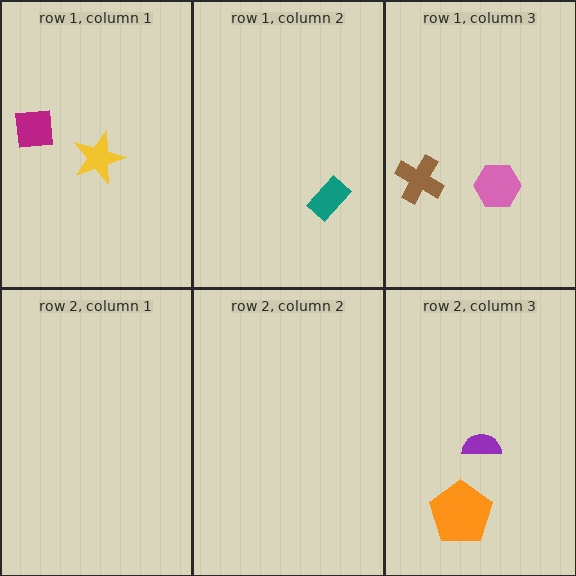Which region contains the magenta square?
The row 1, column 1 region.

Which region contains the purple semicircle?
The row 2, column 3 region.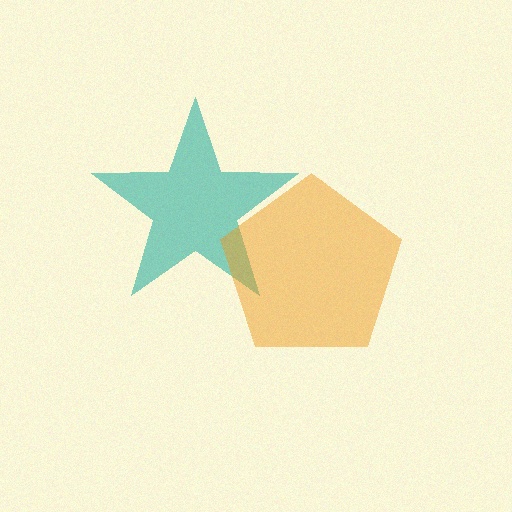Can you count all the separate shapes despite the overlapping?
Yes, there are 2 separate shapes.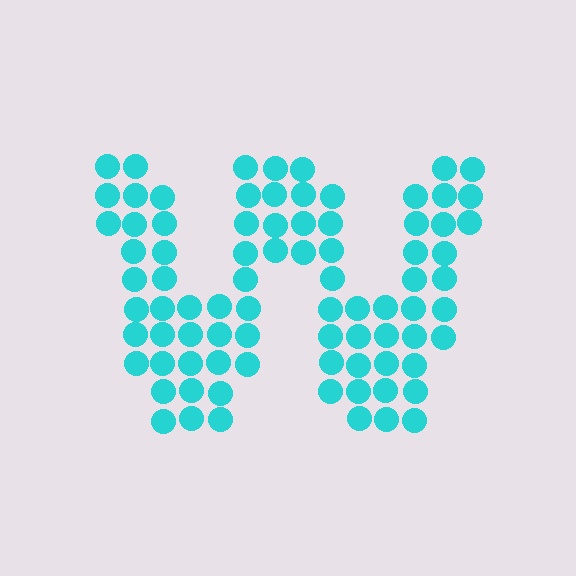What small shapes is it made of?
It is made of small circles.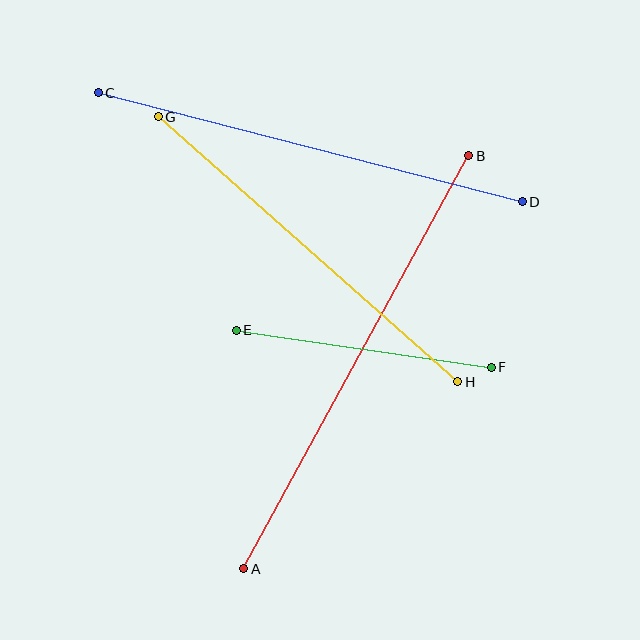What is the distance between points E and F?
The distance is approximately 257 pixels.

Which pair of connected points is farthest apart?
Points A and B are farthest apart.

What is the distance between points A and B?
The distance is approximately 470 pixels.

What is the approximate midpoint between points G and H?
The midpoint is at approximately (308, 249) pixels.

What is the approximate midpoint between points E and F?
The midpoint is at approximately (364, 349) pixels.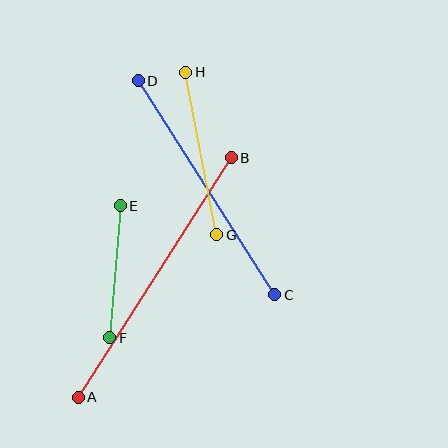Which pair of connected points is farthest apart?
Points A and B are farthest apart.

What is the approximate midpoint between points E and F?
The midpoint is at approximately (115, 272) pixels.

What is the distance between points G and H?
The distance is approximately 166 pixels.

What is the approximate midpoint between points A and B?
The midpoint is at approximately (155, 277) pixels.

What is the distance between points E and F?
The distance is approximately 132 pixels.